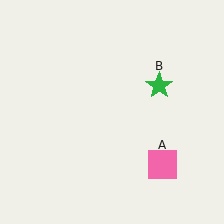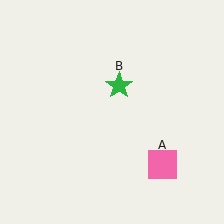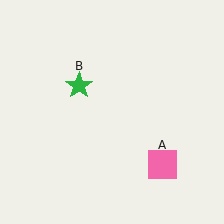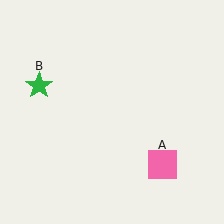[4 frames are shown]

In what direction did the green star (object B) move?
The green star (object B) moved left.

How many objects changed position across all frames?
1 object changed position: green star (object B).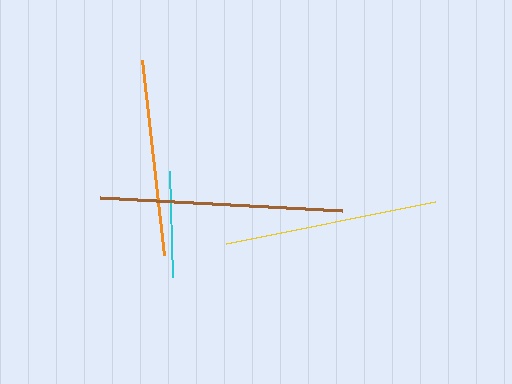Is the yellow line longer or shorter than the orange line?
The yellow line is longer than the orange line.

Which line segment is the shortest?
The cyan line is the shortest at approximately 107 pixels.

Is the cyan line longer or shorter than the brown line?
The brown line is longer than the cyan line.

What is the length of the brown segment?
The brown segment is approximately 242 pixels long.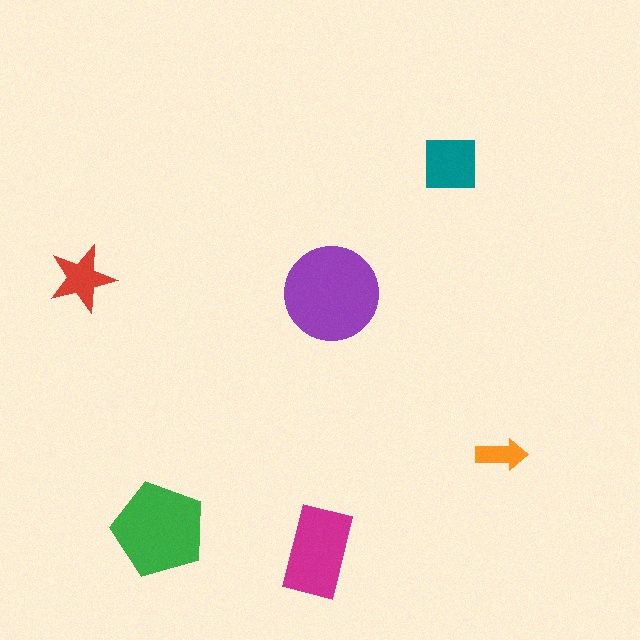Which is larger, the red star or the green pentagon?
The green pentagon.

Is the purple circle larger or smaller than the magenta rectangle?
Larger.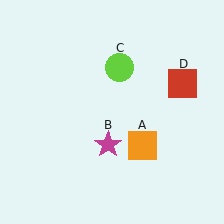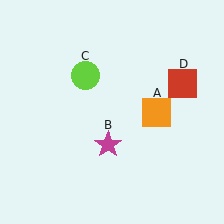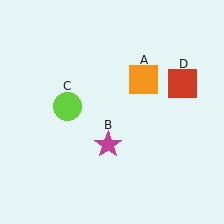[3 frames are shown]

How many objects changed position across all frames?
2 objects changed position: orange square (object A), lime circle (object C).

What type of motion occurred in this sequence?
The orange square (object A), lime circle (object C) rotated counterclockwise around the center of the scene.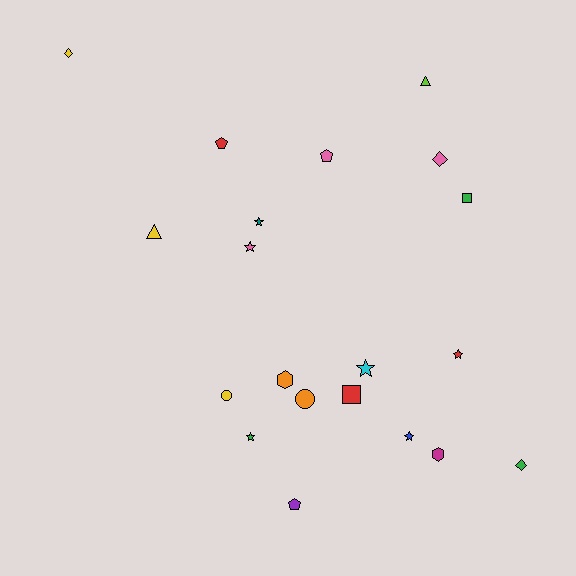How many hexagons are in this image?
There are 2 hexagons.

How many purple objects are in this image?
There is 1 purple object.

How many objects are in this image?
There are 20 objects.